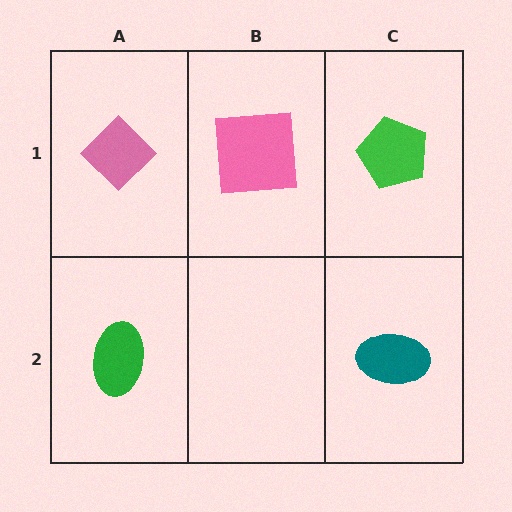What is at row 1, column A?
A pink diamond.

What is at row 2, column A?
A green ellipse.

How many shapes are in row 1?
3 shapes.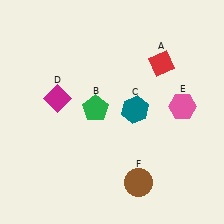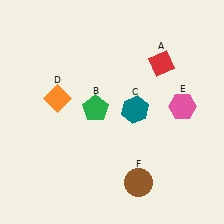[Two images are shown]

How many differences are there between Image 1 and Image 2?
There is 1 difference between the two images.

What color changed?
The diamond (D) changed from magenta in Image 1 to orange in Image 2.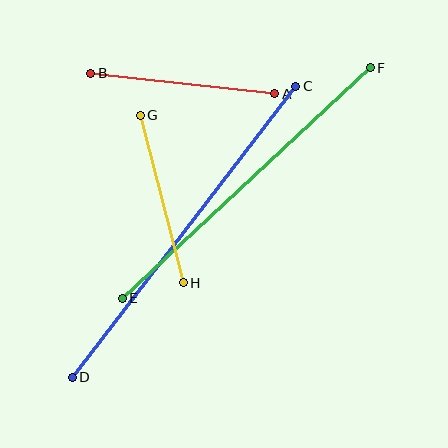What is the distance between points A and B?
The distance is approximately 185 pixels.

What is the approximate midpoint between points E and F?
The midpoint is at approximately (246, 183) pixels.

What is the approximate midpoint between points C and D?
The midpoint is at approximately (184, 232) pixels.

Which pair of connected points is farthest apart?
Points C and D are farthest apart.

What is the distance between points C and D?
The distance is approximately 367 pixels.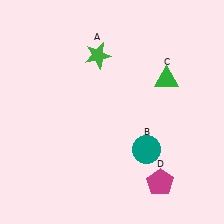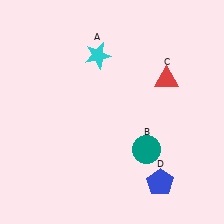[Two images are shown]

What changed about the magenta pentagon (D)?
In Image 1, D is magenta. In Image 2, it changed to blue.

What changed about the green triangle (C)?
In Image 1, C is green. In Image 2, it changed to red.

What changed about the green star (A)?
In Image 1, A is green. In Image 2, it changed to cyan.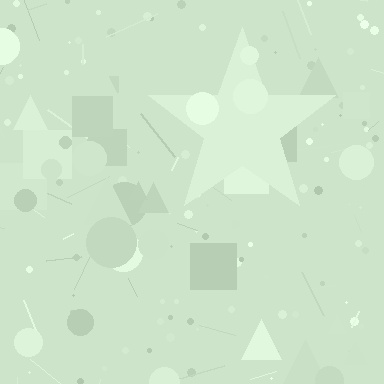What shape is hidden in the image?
A star is hidden in the image.